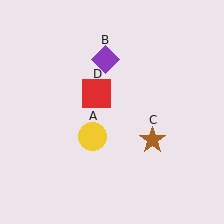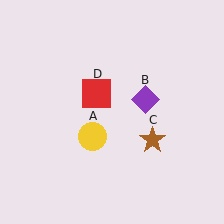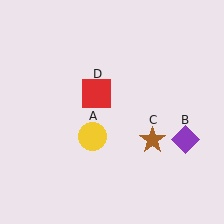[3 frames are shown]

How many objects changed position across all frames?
1 object changed position: purple diamond (object B).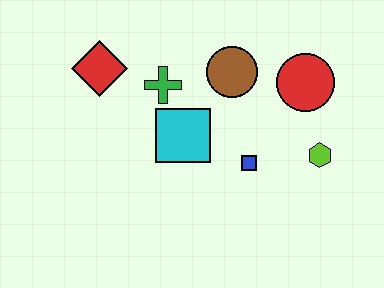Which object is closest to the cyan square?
The green cross is closest to the cyan square.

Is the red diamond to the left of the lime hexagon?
Yes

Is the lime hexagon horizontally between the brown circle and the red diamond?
No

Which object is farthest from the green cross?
The lime hexagon is farthest from the green cross.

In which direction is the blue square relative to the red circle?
The blue square is below the red circle.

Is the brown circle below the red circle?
No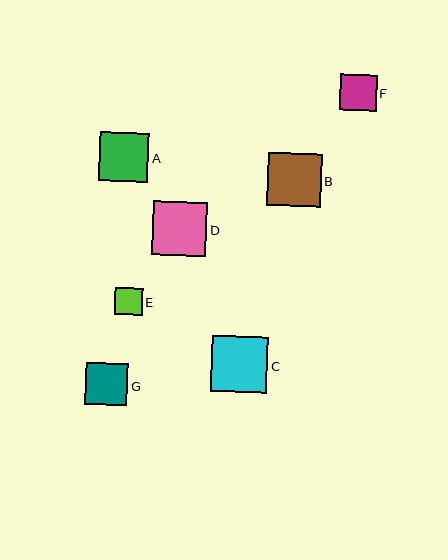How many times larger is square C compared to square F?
Square C is approximately 1.5 times the size of square F.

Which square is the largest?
Square C is the largest with a size of approximately 56 pixels.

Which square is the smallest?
Square E is the smallest with a size of approximately 27 pixels.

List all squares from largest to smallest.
From largest to smallest: C, D, B, A, G, F, E.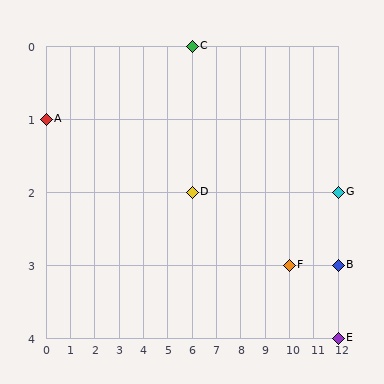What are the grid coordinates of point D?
Point D is at grid coordinates (6, 2).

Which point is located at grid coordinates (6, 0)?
Point C is at (6, 0).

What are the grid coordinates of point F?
Point F is at grid coordinates (10, 3).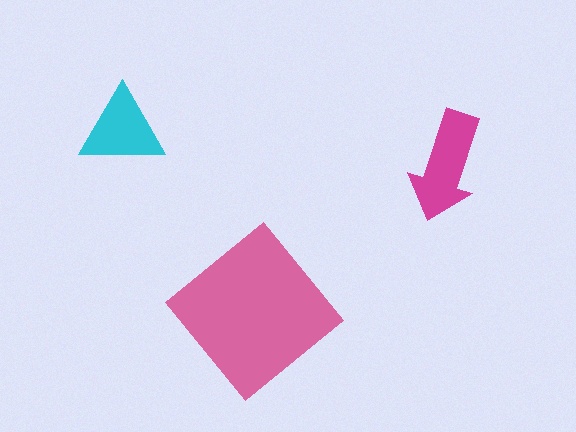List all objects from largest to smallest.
The pink diamond, the magenta arrow, the cyan triangle.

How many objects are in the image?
There are 3 objects in the image.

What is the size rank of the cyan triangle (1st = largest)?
3rd.